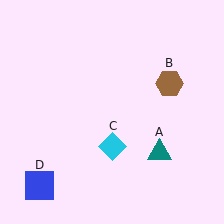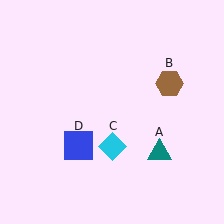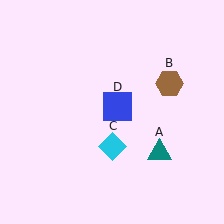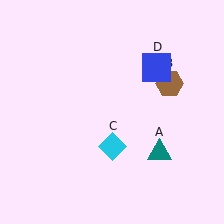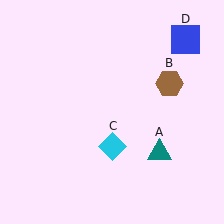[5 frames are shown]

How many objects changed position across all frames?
1 object changed position: blue square (object D).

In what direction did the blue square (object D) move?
The blue square (object D) moved up and to the right.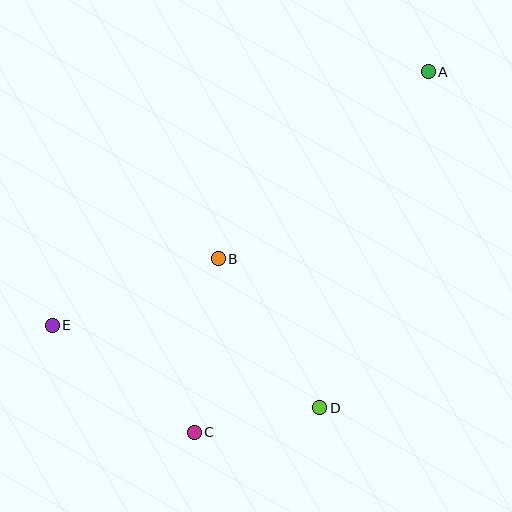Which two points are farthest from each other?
Points A and E are farthest from each other.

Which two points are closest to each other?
Points C and D are closest to each other.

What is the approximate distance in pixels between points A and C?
The distance between A and C is approximately 430 pixels.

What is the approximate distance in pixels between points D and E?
The distance between D and E is approximately 280 pixels.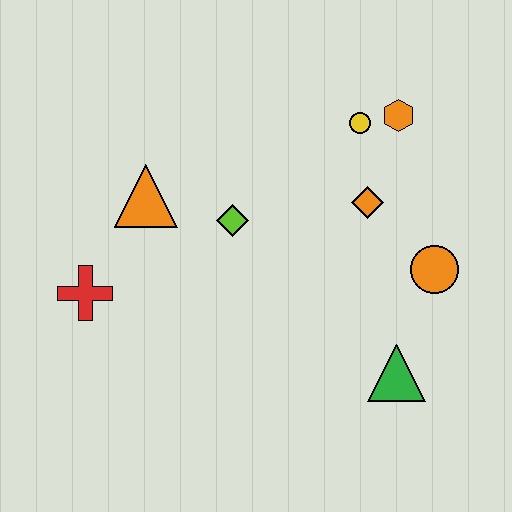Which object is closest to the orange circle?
The orange diamond is closest to the orange circle.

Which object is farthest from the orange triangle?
The green triangle is farthest from the orange triangle.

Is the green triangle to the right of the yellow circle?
Yes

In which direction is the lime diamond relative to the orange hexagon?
The lime diamond is to the left of the orange hexagon.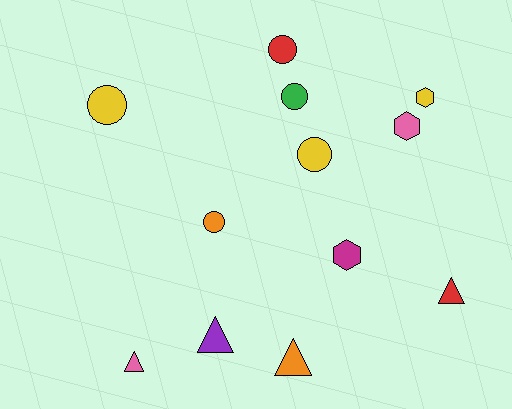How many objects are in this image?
There are 12 objects.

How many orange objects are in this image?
There are 2 orange objects.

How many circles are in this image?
There are 5 circles.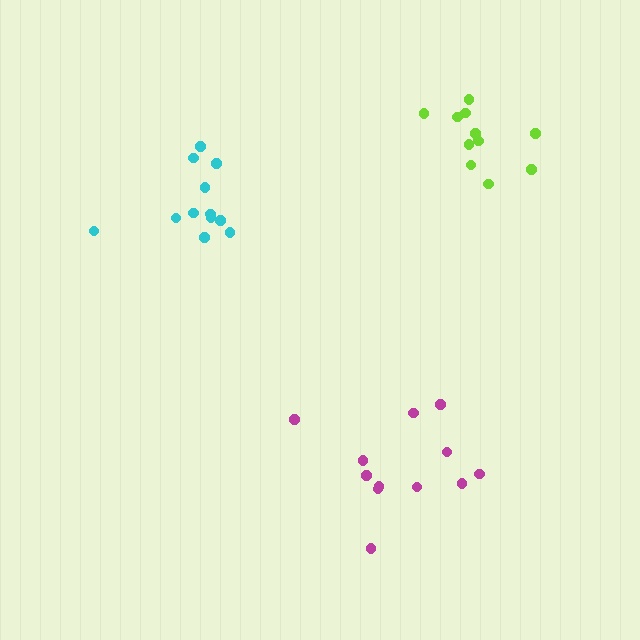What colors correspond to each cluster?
The clusters are colored: magenta, cyan, lime.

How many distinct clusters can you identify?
There are 3 distinct clusters.